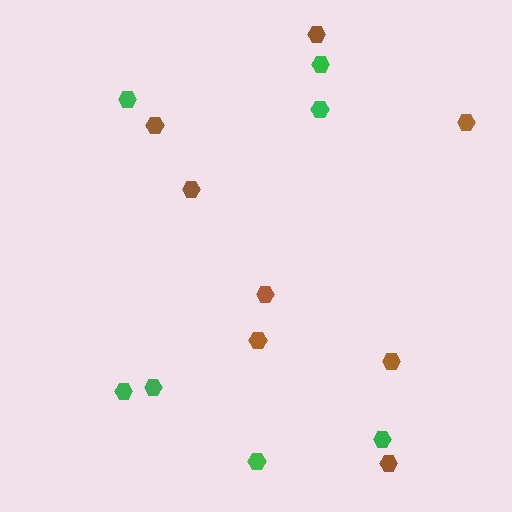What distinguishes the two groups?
There are 2 groups: one group of brown hexagons (8) and one group of green hexagons (7).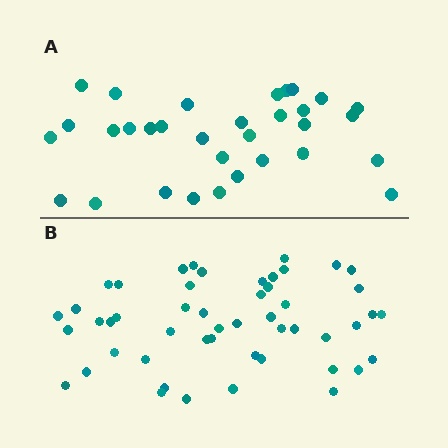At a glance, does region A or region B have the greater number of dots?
Region B (the bottom region) has more dots.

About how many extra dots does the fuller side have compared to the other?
Region B has approximately 20 more dots than region A.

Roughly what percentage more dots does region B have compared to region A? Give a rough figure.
About 55% more.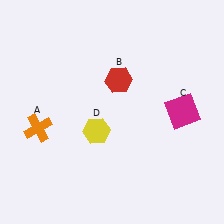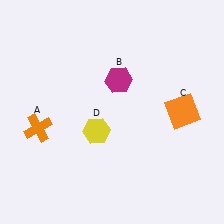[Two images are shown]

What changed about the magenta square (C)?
In Image 1, C is magenta. In Image 2, it changed to orange.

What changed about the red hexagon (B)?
In Image 1, B is red. In Image 2, it changed to magenta.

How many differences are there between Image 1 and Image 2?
There are 2 differences between the two images.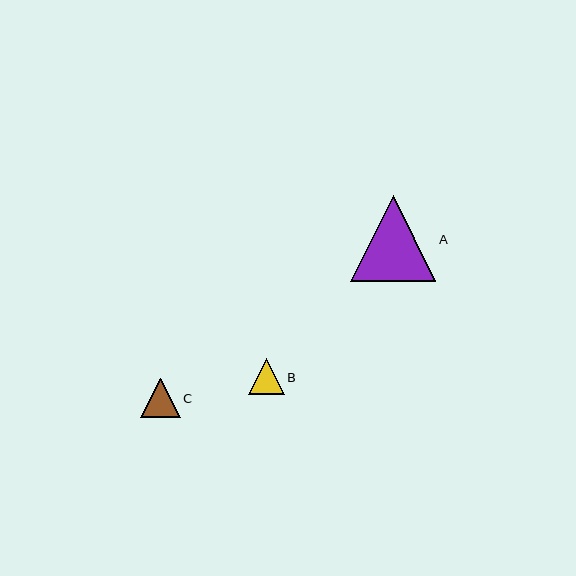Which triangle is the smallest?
Triangle B is the smallest with a size of approximately 36 pixels.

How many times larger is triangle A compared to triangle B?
Triangle A is approximately 2.4 times the size of triangle B.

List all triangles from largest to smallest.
From largest to smallest: A, C, B.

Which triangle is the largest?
Triangle A is the largest with a size of approximately 85 pixels.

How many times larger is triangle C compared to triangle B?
Triangle C is approximately 1.1 times the size of triangle B.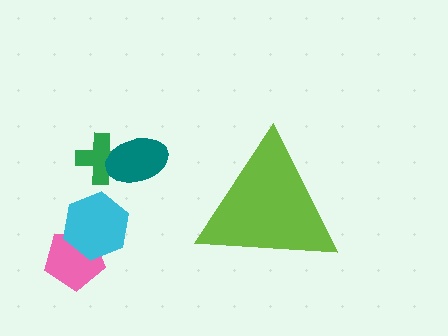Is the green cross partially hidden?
No, the green cross is fully visible.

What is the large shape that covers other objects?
A lime triangle.